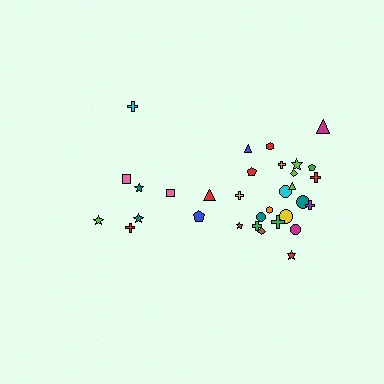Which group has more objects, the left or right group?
The right group.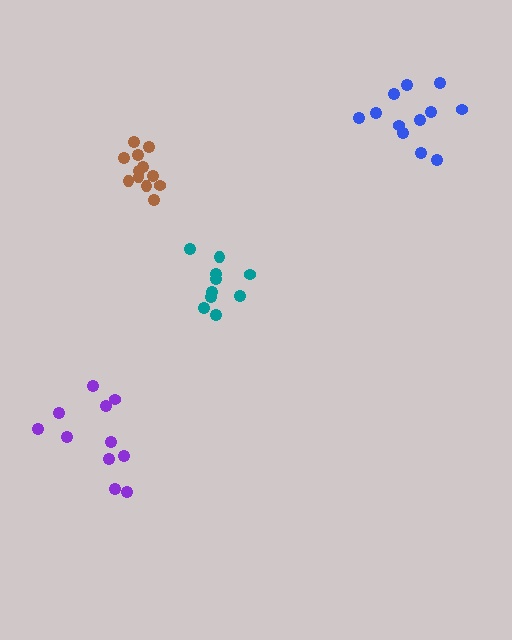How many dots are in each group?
Group 1: 12 dots, Group 2: 10 dots, Group 3: 11 dots, Group 4: 12 dots (45 total).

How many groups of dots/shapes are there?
There are 4 groups.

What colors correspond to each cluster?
The clusters are colored: brown, teal, purple, blue.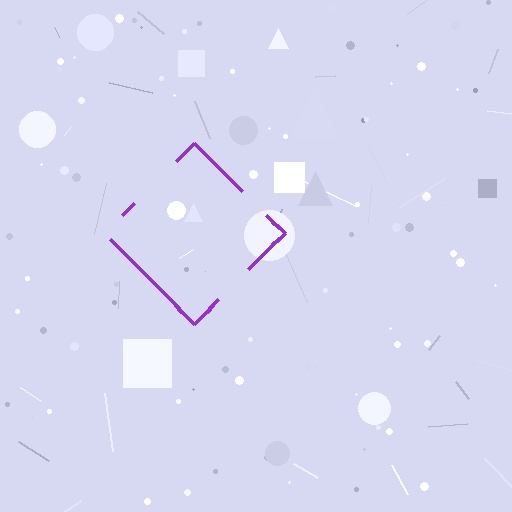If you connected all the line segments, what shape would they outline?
They would outline a diamond.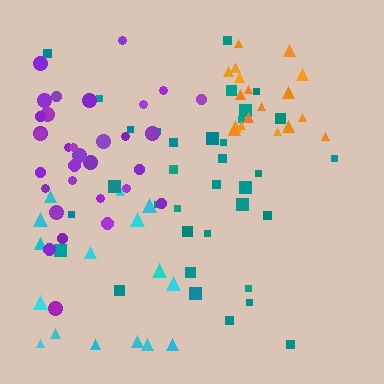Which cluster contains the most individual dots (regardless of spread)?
Teal (35).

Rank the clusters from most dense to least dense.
orange, purple, teal, cyan.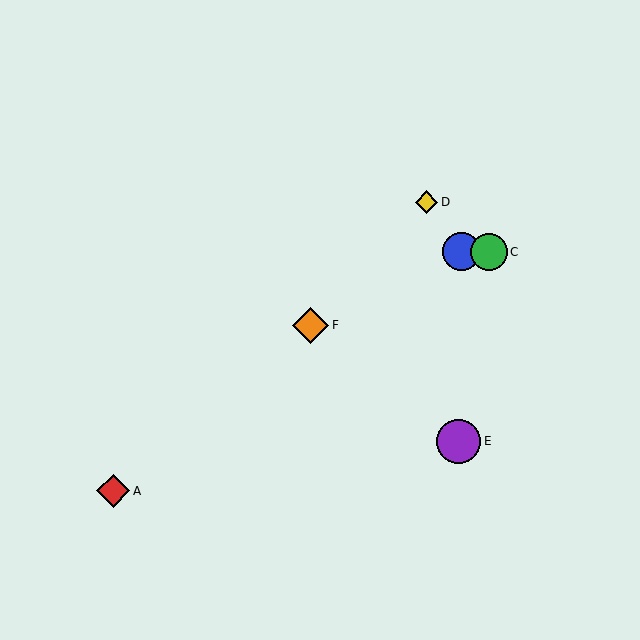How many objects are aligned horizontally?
2 objects (B, C) are aligned horizontally.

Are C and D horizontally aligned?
No, C is at y≈252 and D is at y≈202.